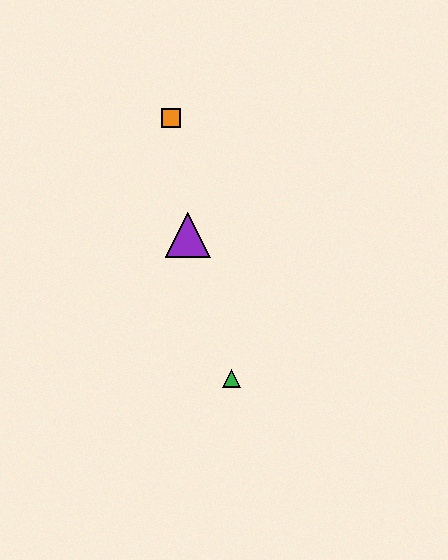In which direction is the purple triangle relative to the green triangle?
The purple triangle is above the green triangle.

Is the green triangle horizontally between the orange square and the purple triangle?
No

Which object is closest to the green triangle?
The purple triangle is closest to the green triangle.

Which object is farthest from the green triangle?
The orange square is farthest from the green triangle.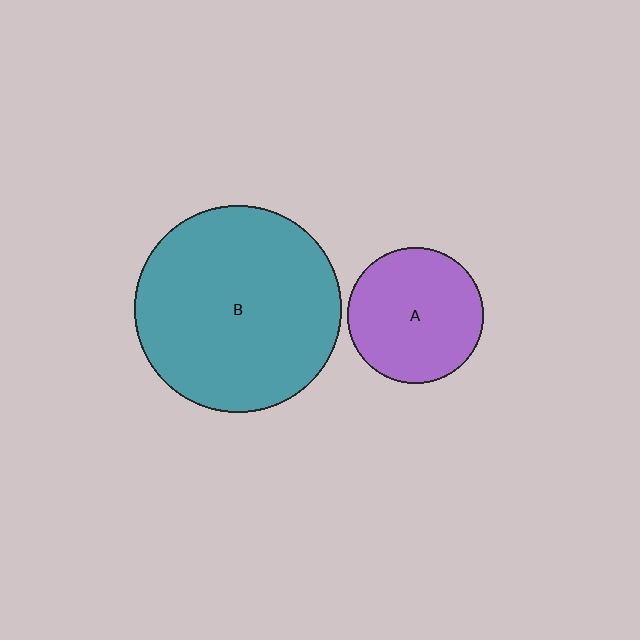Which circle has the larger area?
Circle B (teal).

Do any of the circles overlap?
No, none of the circles overlap.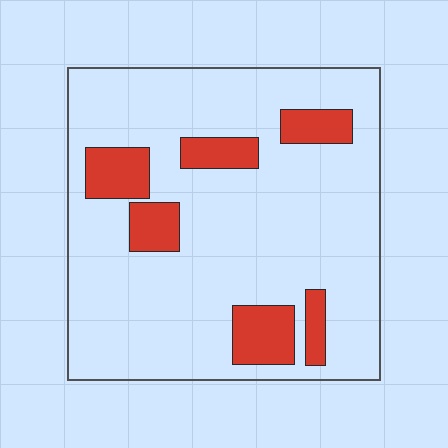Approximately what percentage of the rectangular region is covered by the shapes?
Approximately 15%.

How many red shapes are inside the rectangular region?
6.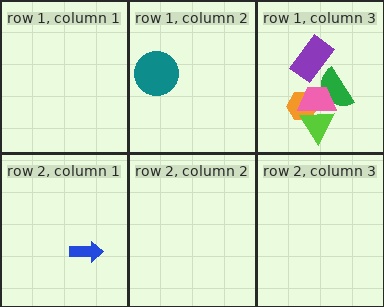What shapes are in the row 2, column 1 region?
The blue arrow.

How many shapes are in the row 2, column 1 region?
1.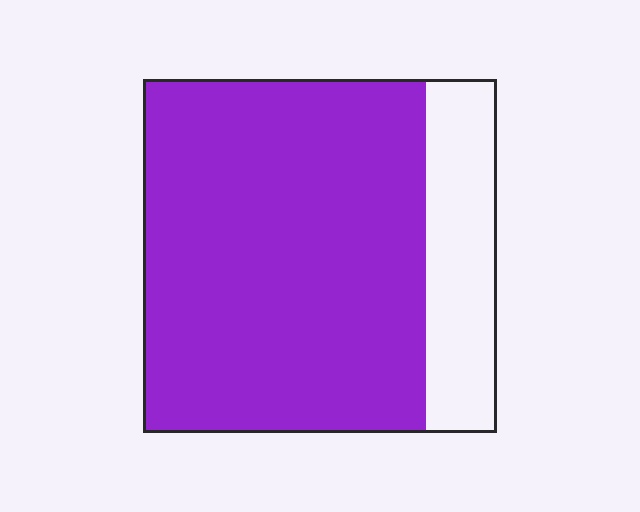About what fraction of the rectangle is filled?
About four fifths (4/5).